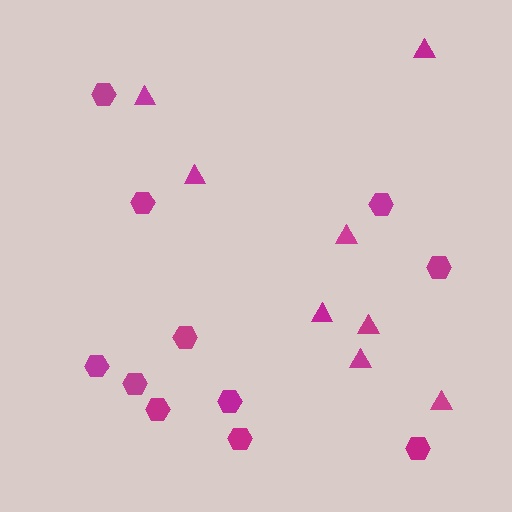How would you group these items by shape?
There are 2 groups: one group of hexagons (11) and one group of triangles (8).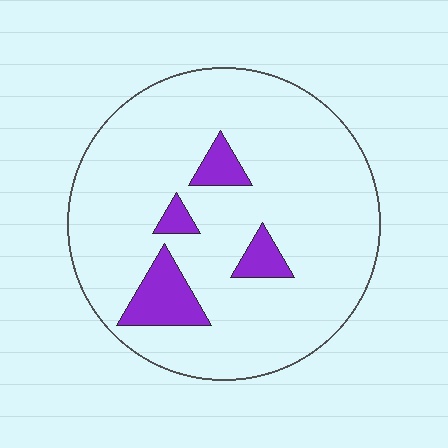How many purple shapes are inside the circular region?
4.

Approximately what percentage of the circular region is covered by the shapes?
Approximately 10%.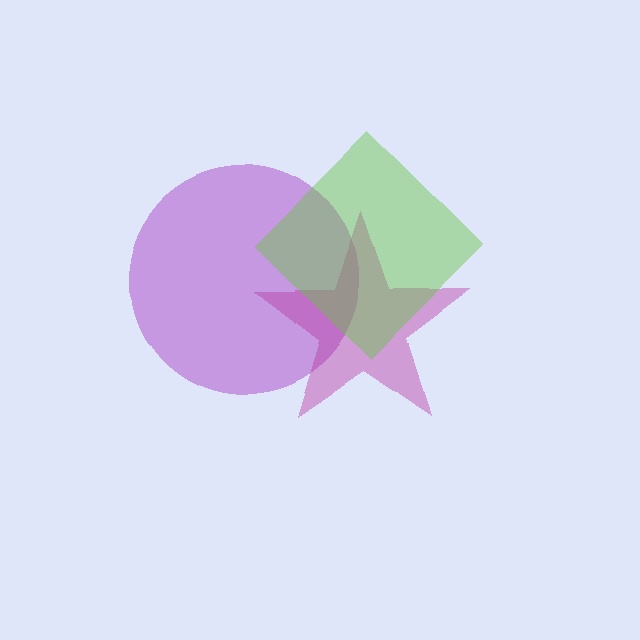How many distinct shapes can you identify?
There are 3 distinct shapes: a purple circle, a magenta star, a lime diamond.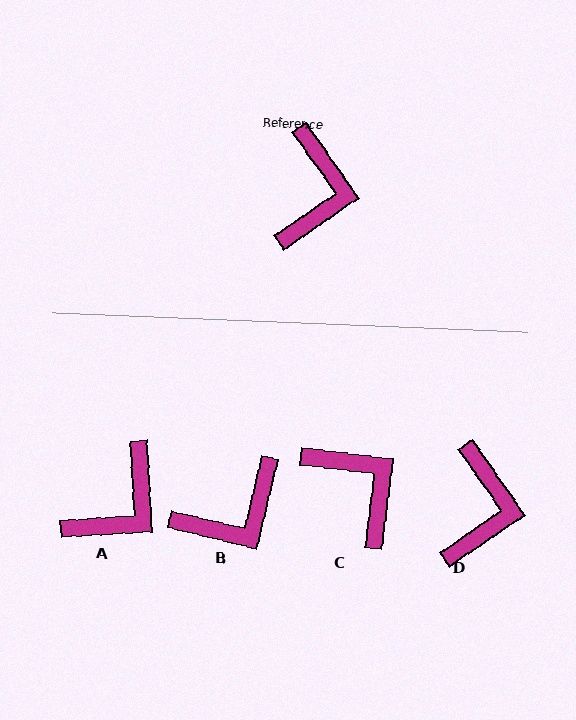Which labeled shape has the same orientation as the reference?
D.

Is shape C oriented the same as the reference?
No, it is off by about 48 degrees.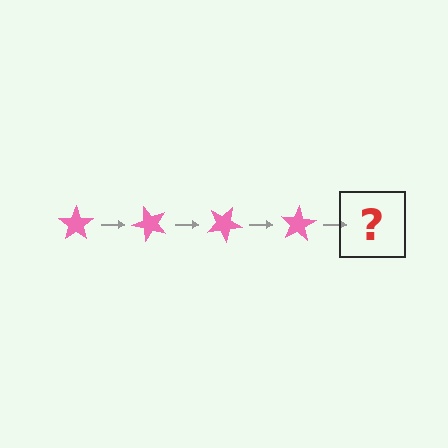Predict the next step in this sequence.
The next step is a pink star rotated 200 degrees.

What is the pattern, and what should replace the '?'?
The pattern is that the star rotates 50 degrees each step. The '?' should be a pink star rotated 200 degrees.